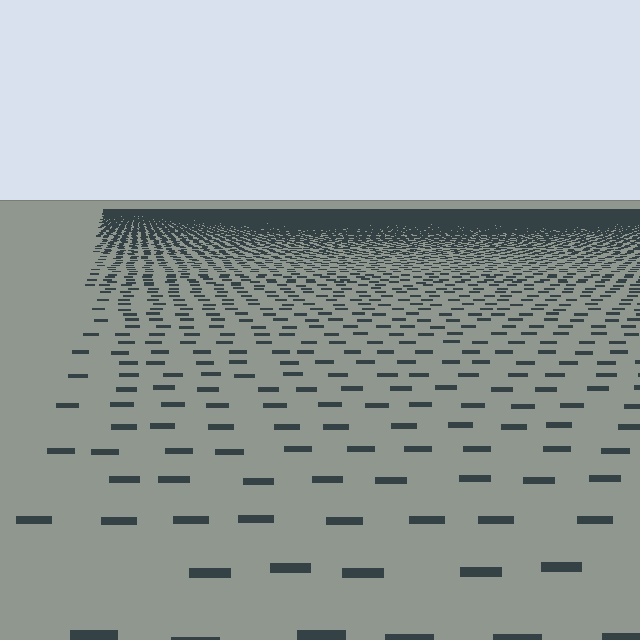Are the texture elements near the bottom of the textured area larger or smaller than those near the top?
Larger. Near the bottom, elements are closer to the viewer and appear at a bigger on-screen size.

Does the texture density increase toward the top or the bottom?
Density increases toward the top.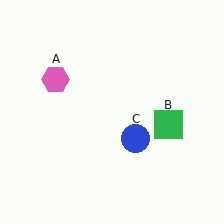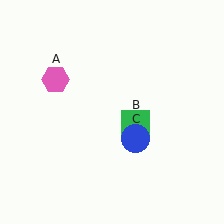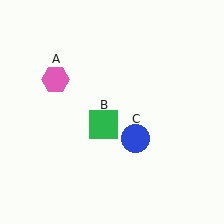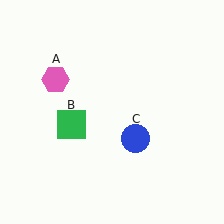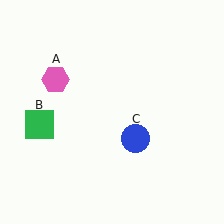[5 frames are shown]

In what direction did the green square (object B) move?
The green square (object B) moved left.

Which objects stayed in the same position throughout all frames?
Pink hexagon (object A) and blue circle (object C) remained stationary.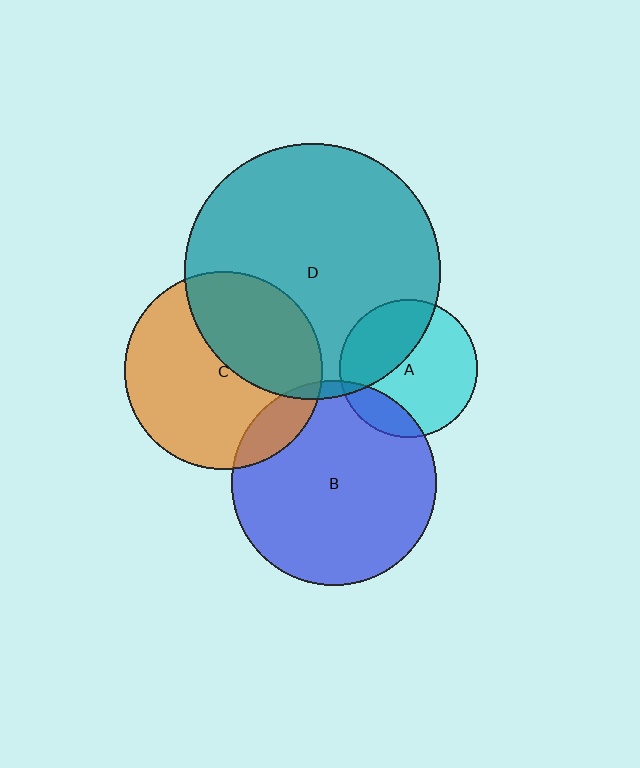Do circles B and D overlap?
Yes.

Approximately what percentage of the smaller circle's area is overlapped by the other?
Approximately 5%.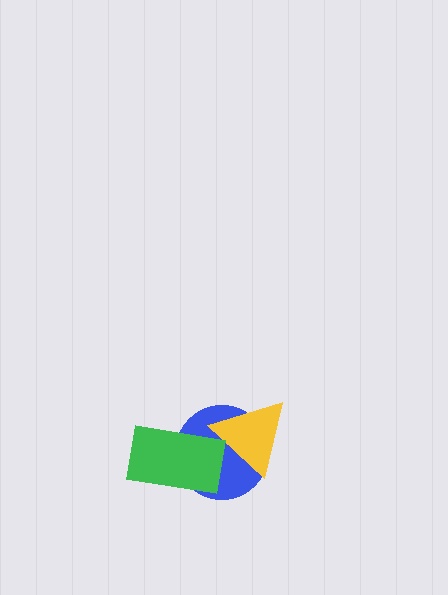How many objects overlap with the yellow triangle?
2 objects overlap with the yellow triangle.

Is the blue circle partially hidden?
Yes, it is partially covered by another shape.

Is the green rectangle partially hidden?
No, no other shape covers it.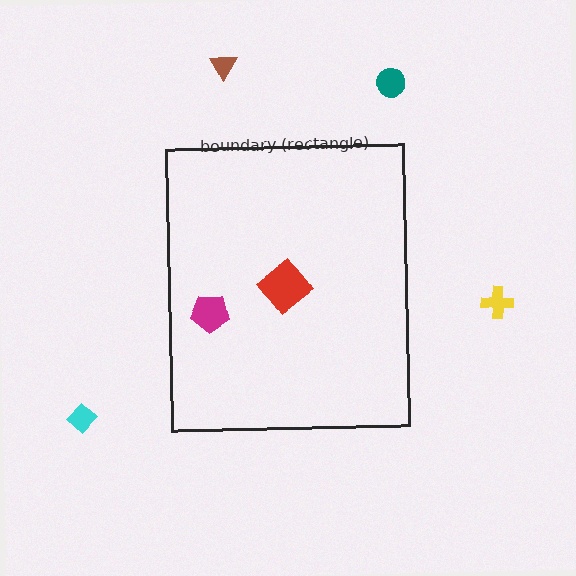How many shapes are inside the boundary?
2 inside, 4 outside.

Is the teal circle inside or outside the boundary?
Outside.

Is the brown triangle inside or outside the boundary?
Outside.